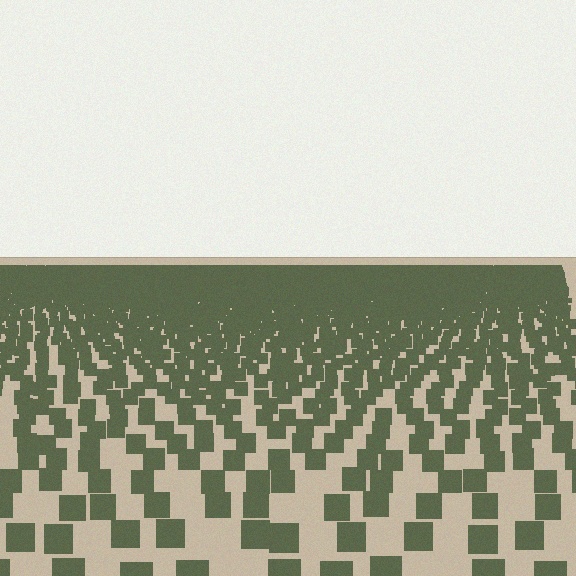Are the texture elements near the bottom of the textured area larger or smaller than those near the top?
Larger. Near the bottom, elements are closer to the viewer and appear at a bigger on-screen size.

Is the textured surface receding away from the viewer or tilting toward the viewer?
The surface is receding away from the viewer. Texture elements get smaller and denser toward the top.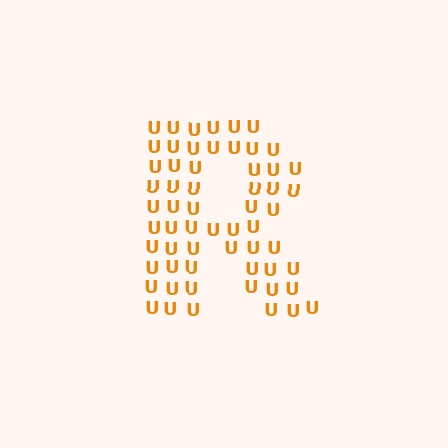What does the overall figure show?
The overall figure shows the letter R.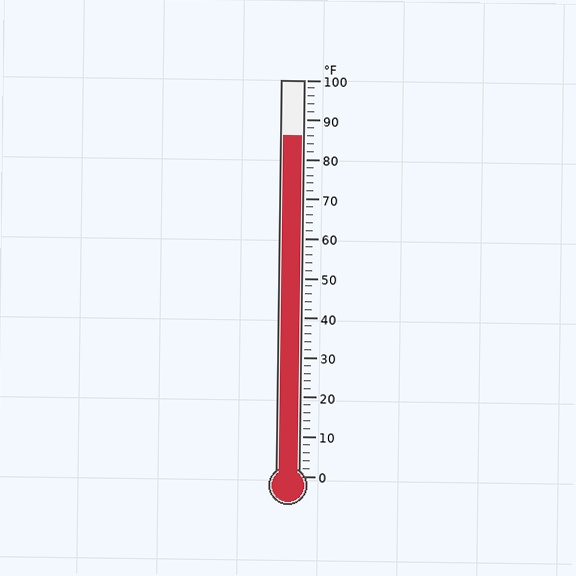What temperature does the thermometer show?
The thermometer shows approximately 86°F.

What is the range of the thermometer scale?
The thermometer scale ranges from 0°F to 100°F.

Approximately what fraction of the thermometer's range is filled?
The thermometer is filled to approximately 85% of its range.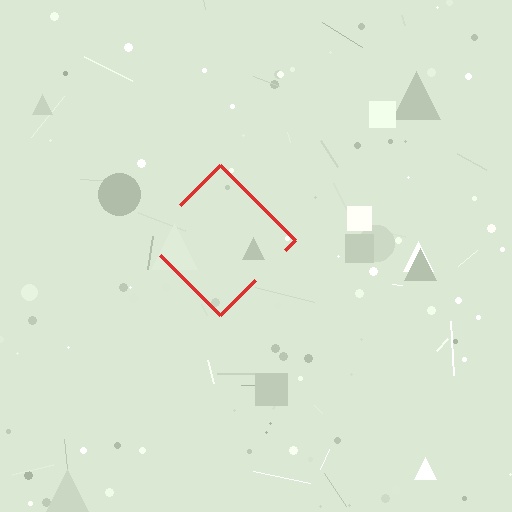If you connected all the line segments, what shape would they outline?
They would outline a diamond.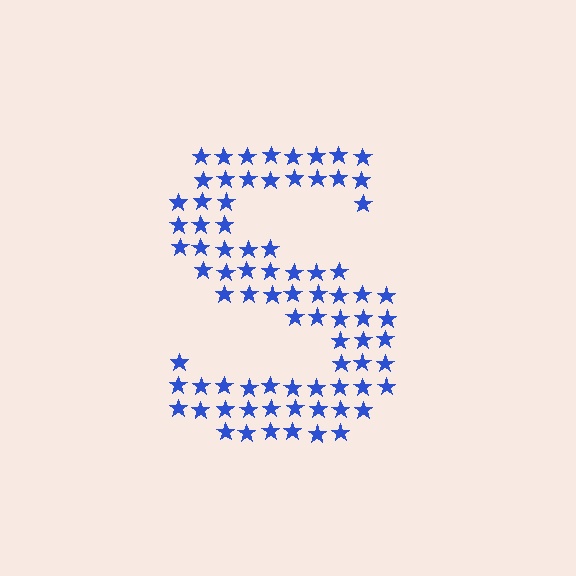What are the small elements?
The small elements are stars.